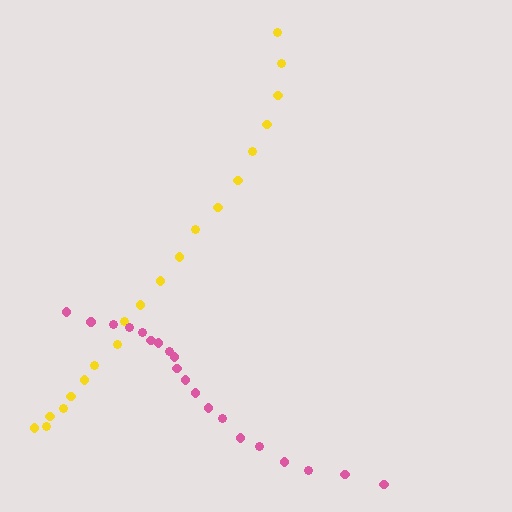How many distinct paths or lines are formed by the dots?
There are 2 distinct paths.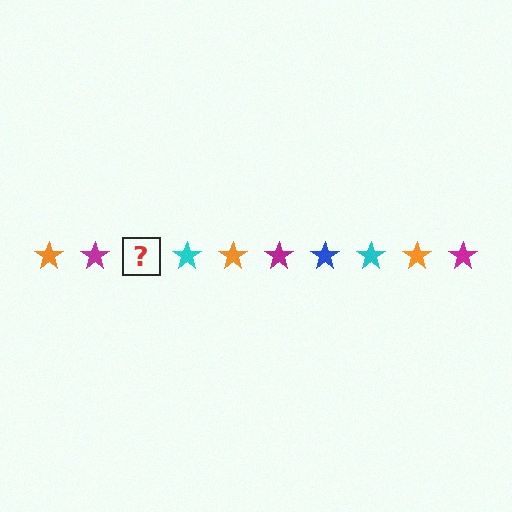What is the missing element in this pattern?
The missing element is a blue star.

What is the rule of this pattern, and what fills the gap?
The rule is that the pattern cycles through orange, magenta, blue, cyan stars. The gap should be filled with a blue star.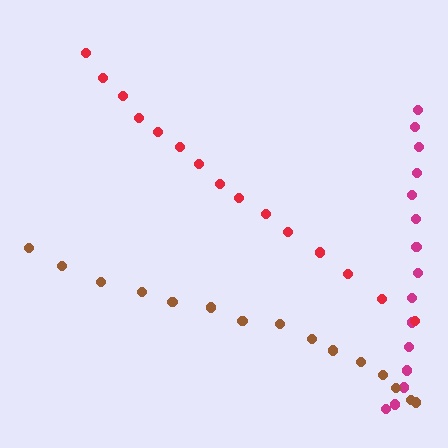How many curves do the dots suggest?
There are 3 distinct paths.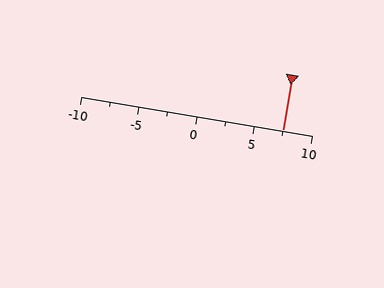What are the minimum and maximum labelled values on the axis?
The axis runs from -10 to 10.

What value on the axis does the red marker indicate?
The marker indicates approximately 7.5.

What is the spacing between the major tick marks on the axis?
The major ticks are spaced 5 apart.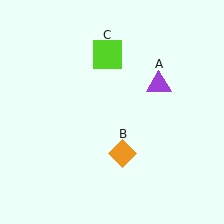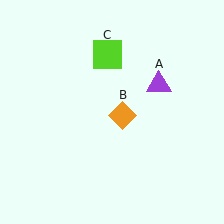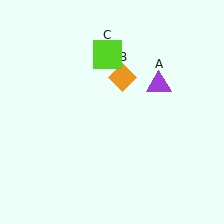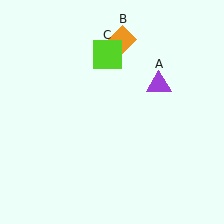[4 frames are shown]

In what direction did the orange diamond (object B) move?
The orange diamond (object B) moved up.